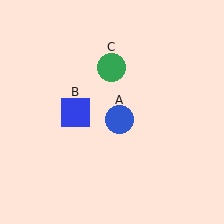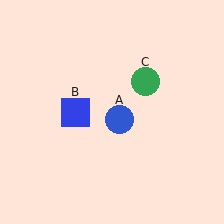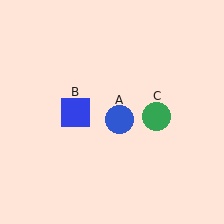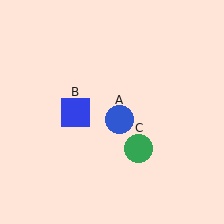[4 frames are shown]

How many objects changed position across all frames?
1 object changed position: green circle (object C).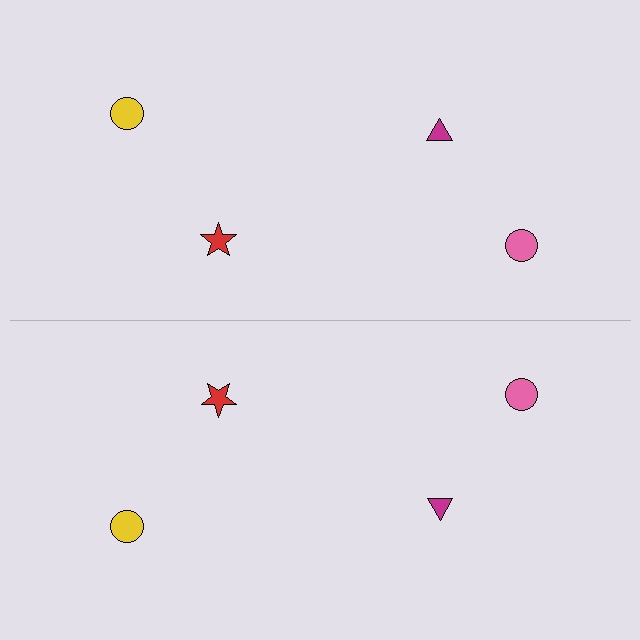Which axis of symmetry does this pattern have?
The pattern has a horizontal axis of symmetry running through the center of the image.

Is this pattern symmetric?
Yes, this pattern has bilateral (reflection) symmetry.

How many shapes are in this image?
There are 8 shapes in this image.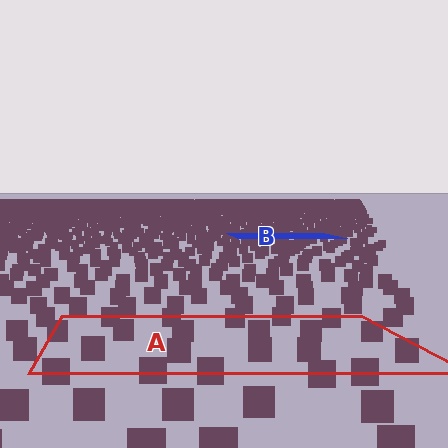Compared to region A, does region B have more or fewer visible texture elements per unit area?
Region B has more texture elements per unit area — they are packed more densely because it is farther away.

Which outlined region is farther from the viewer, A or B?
Region B is farther from the viewer — the texture elements inside it appear smaller and more densely packed.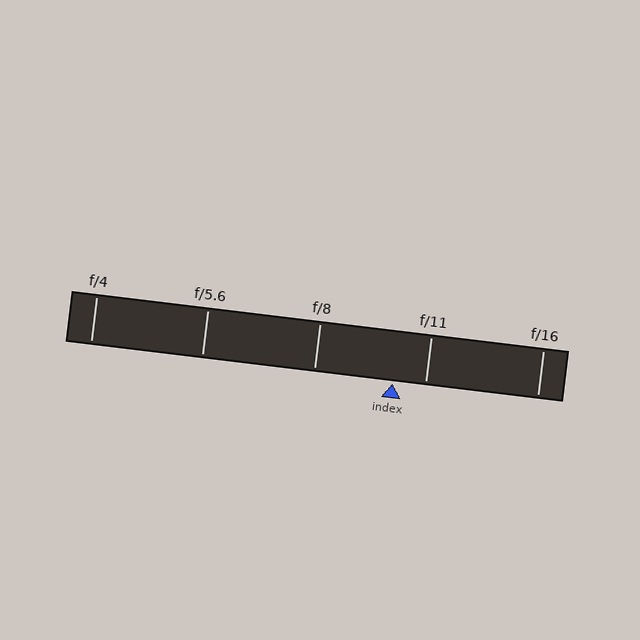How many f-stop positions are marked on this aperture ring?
There are 5 f-stop positions marked.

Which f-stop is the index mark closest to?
The index mark is closest to f/11.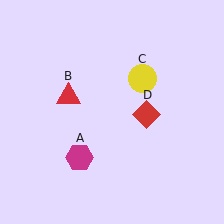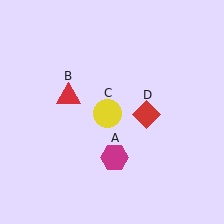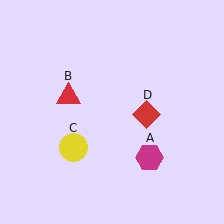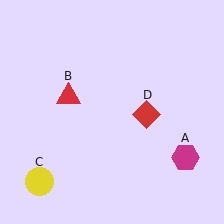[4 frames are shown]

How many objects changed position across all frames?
2 objects changed position: magenta hexagon (object A), yellow circle (object C).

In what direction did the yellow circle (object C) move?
The yellow circle (object C) moved down and to the left.